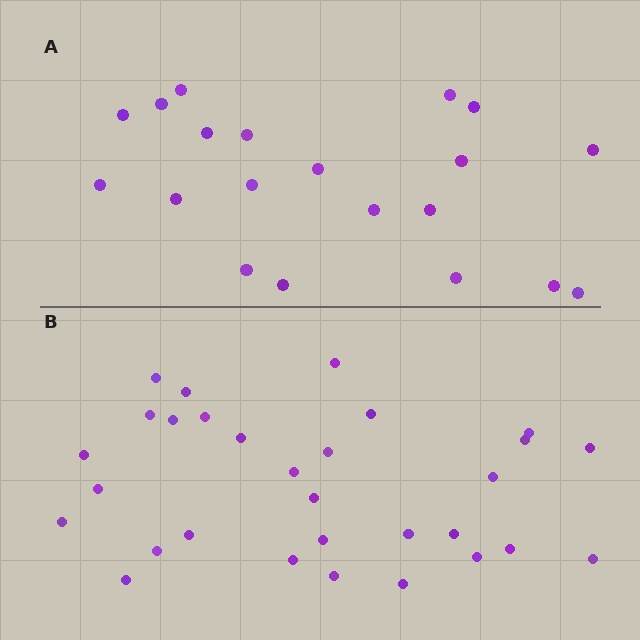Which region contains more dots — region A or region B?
Region B (the bottom region) has more dots.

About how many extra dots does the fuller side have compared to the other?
Region B has roughly 10 or so more dots than region A.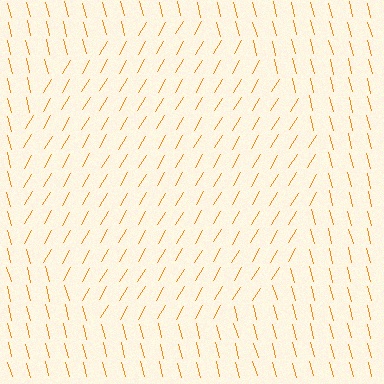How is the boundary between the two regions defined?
The boundary is defined purely by a change in line orientation (approximately 45 degrees difference). All lines are the same color and thickness.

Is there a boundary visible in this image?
Yes, there is a texture boundary formed by a change in line orientation.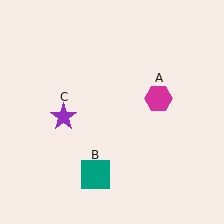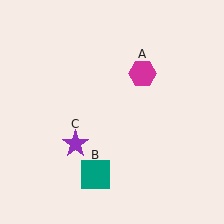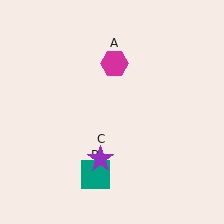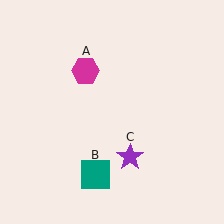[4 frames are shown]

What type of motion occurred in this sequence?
The magenta hexagon (object A), purple star (object C) rotated counterclockwise around the center of the scene.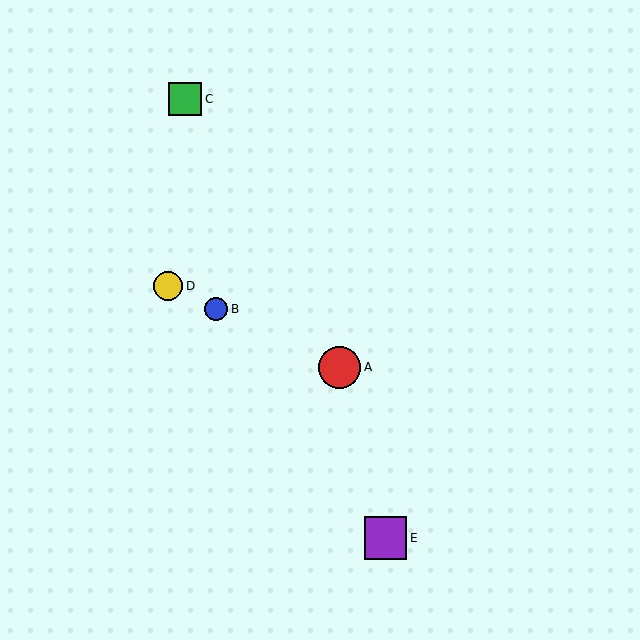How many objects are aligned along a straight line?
3 objects (A, B, D) are aligned along a straight line.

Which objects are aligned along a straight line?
Objects A, B, D are aligned along a straight line.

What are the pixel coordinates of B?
Object B is at (216, 309).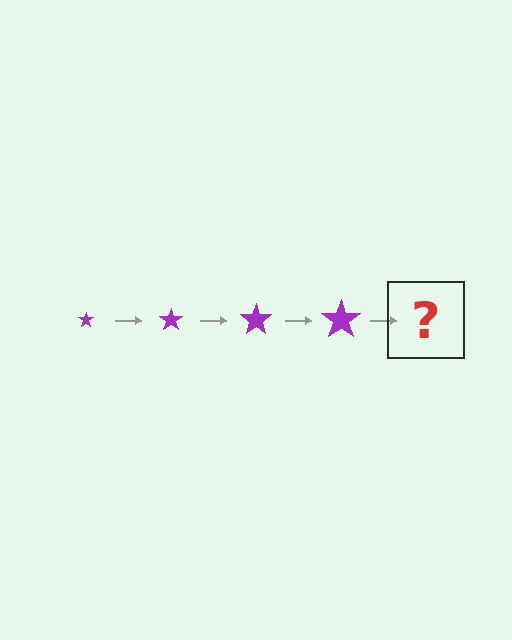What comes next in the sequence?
The next element should be a purple star, larger than the previous one.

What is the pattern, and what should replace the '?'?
The pattern is that the star gets progressively larger each step. The '?' should be a purple star, larger than the previous one.